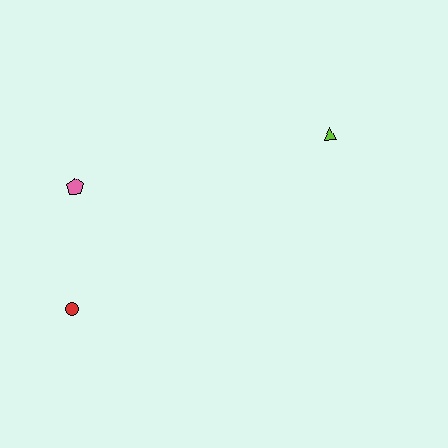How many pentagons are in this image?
There is 1 pentagon.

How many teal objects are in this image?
There are no teal objects.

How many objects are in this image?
There are 3 objects.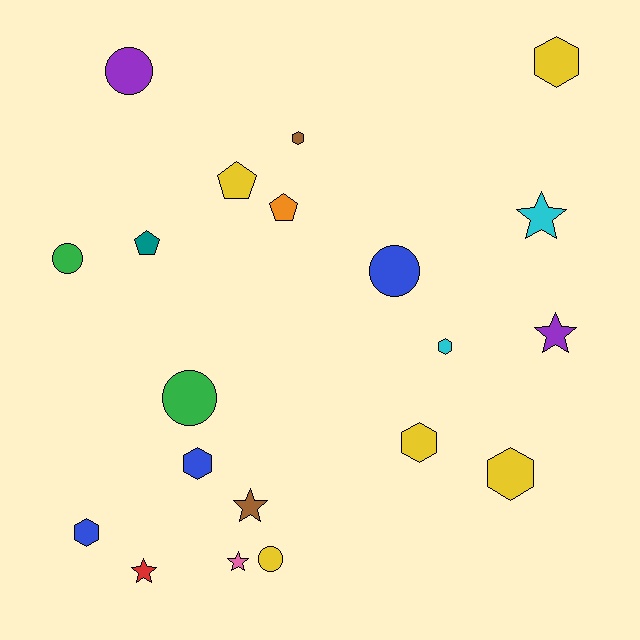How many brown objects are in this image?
There are 2 brown objects.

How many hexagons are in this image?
There are 7 hexagons.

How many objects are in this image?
There are 20 objects.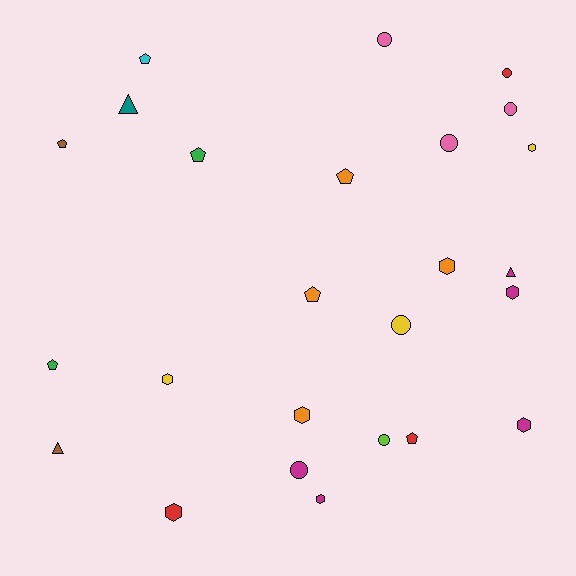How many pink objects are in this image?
There are 3 pink objects.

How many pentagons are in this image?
There are 7 pentagons.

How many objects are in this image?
There are 25 objects.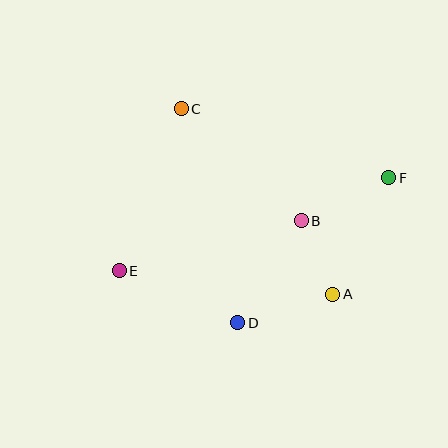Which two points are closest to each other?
Points A and B are closest to each other.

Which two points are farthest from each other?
Points E and F are farthest from each other.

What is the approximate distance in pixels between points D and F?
The distance between D and F is approximately 209 pixels.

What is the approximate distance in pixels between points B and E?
The distance between B and E is approximately 189 pixels.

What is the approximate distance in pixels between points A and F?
The distance between A and F is approximately 129 pixels.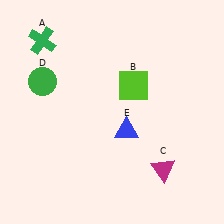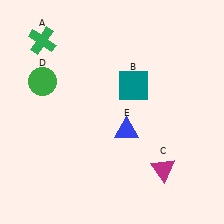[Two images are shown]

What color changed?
The square (B) changed from lime in Image 1 to teal in Image 2.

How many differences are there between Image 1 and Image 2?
There is 1 difference between the two images.